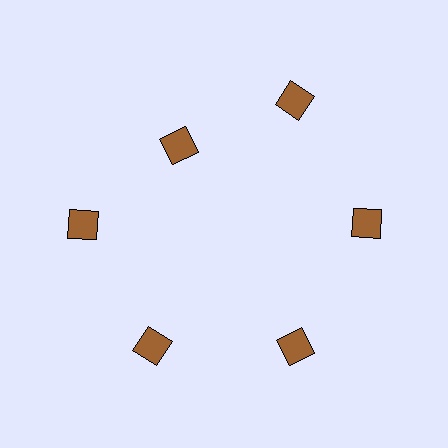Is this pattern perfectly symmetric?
No. The 6 brown squares are arranged in a ring, but one element near the 11 o'clock position is pulled inward toward the center, breaking the 6-fold rotational symmetry.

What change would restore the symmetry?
The symmetry would be restored by moving it outward, back onto the ring so that all 6 squares sit at equal angles and equal distance from the center.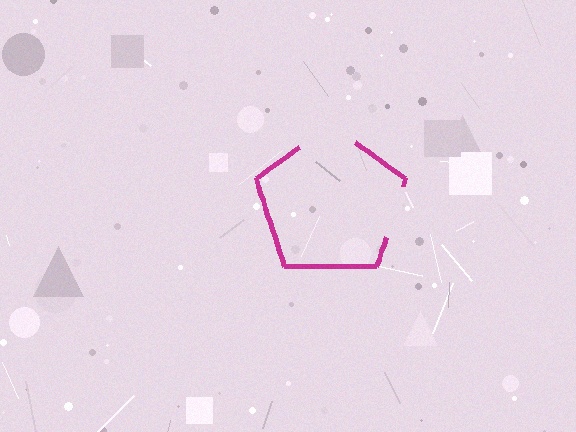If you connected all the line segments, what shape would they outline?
They would outline a pentagon.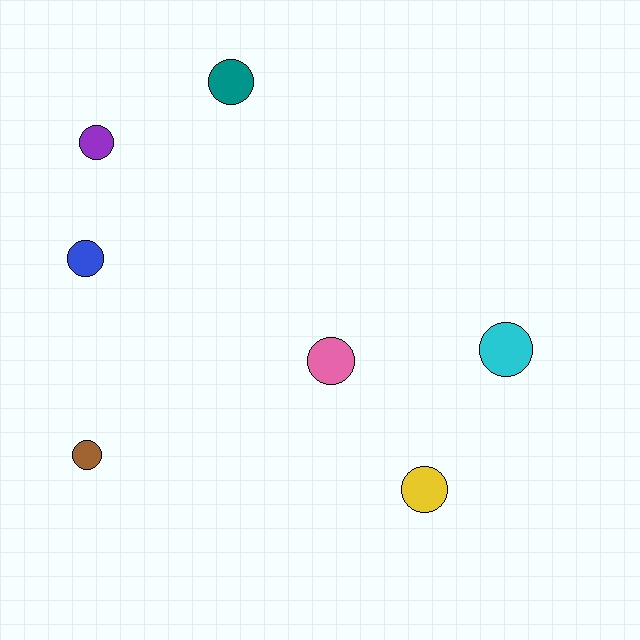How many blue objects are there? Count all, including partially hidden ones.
There is 1 blue object.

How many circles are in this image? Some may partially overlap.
There are 7 circles.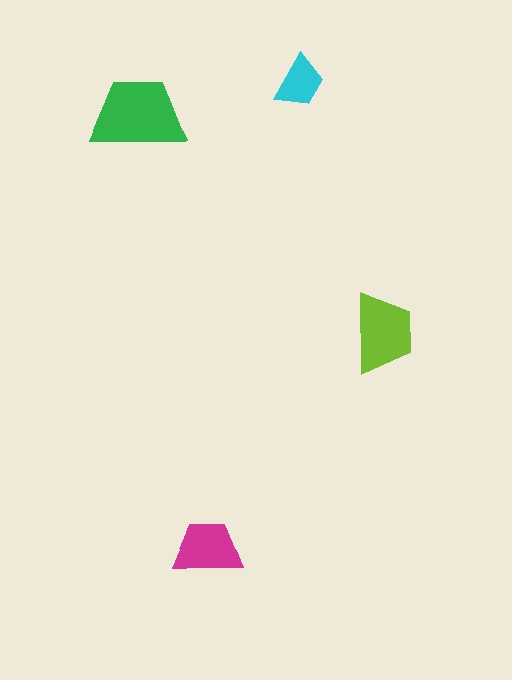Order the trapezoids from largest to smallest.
the green one, the lime one, the magenta one, the cyan one.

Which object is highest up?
The cyan trapezoid is topmost.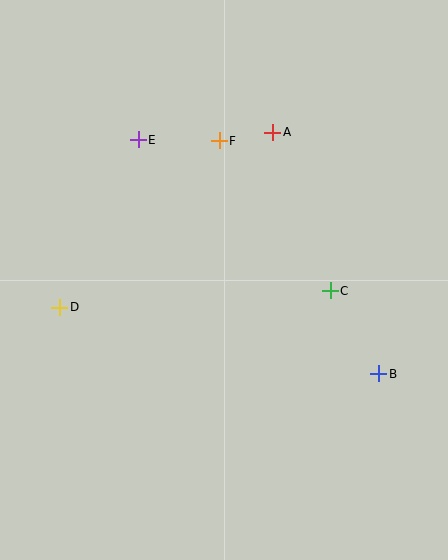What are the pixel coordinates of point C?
Point C is at (330, 291).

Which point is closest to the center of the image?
Point C at (330, 291) is closest to the center.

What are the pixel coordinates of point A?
Point A is at (273, 132).